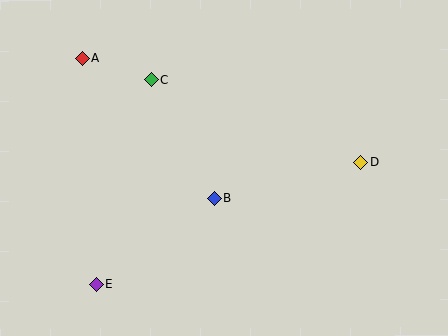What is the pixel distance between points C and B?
The distance between C and B is 134 pixels.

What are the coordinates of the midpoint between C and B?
The midpoint between C and B is at (183, 139).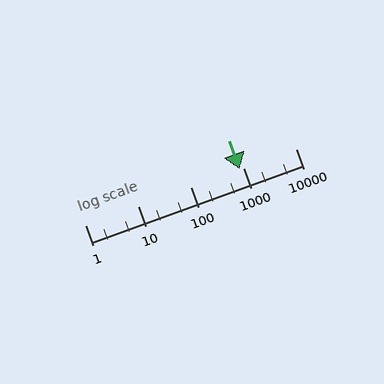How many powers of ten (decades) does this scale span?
The scale spans 4 decades, from 1 to 10000.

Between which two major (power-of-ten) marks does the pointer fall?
The pointer is between 100 and 1000.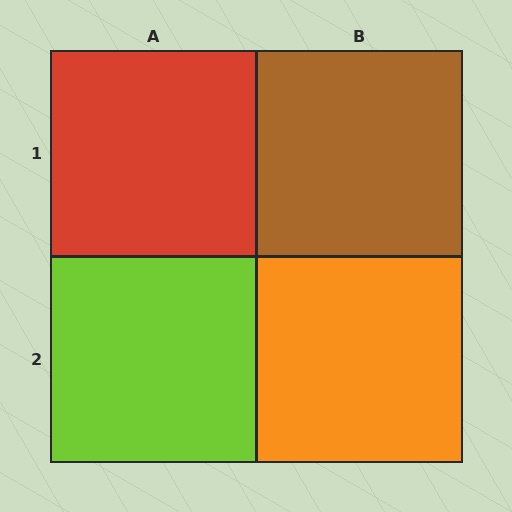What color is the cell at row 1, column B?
Brown.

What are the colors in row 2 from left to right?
Lime, orange.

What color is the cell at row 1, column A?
Red.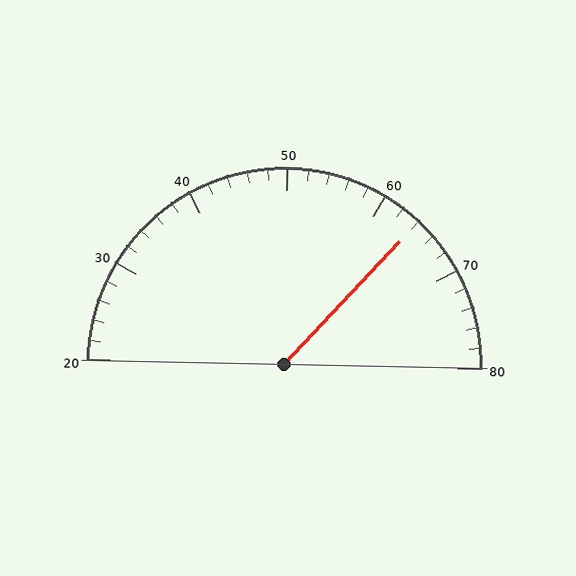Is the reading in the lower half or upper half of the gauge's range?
The reading is in the upper half of the range (20 to 80).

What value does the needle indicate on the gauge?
The needle indicates approximately 64.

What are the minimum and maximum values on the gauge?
The gauge ranges from 20 to 80.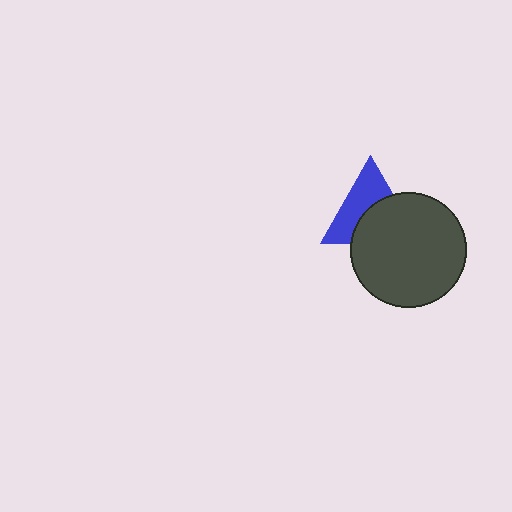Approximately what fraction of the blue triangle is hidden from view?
Roughly 49% of the blue triangle is hidden behind the dark gray circle.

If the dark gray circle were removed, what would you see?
You would see the complete blue triangle.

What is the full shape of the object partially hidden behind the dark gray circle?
The partially hidden object is a blue triangle.